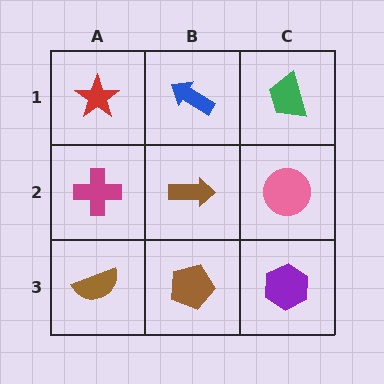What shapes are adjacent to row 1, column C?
A pink circle (row 2, column C), a blue arrow (row 1, column B).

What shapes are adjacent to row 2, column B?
A blue arrow (row 1, column B), a brown pentagon (row 3, column B), a magenta cross (row 2, column A), a pink circle (row 2, column C).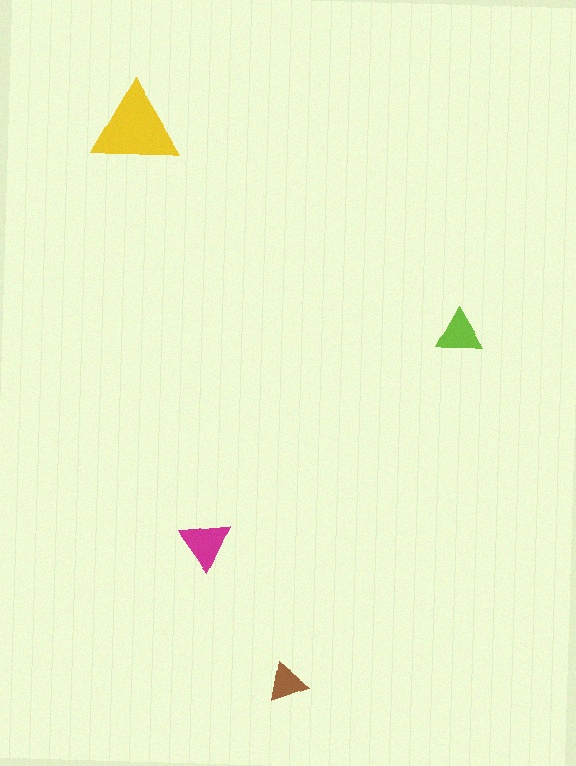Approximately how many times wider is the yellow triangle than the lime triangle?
About 2 times wider.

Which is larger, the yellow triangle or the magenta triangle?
The yellow one.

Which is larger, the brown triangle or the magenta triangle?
The magenta one.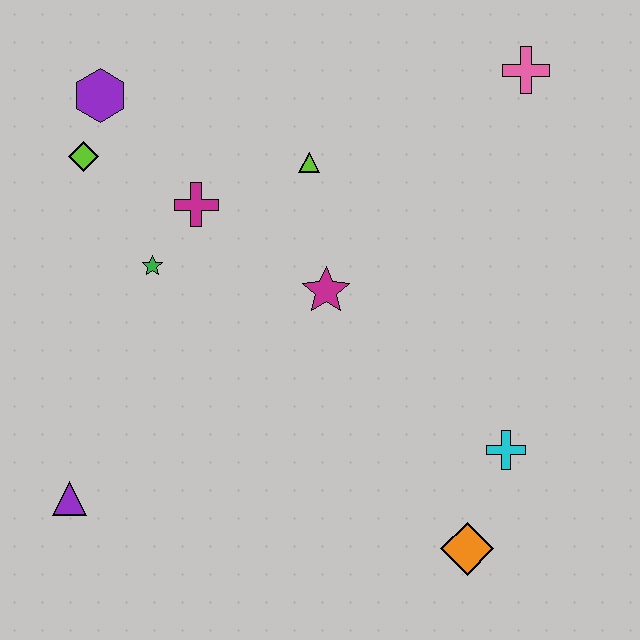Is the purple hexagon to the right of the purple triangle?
Yes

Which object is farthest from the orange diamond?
The purple hexagon is farthest from the orange diamond.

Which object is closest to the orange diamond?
The cyan cross is closest to the orange diamond.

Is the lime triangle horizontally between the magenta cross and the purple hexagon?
No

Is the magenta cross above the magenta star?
Yes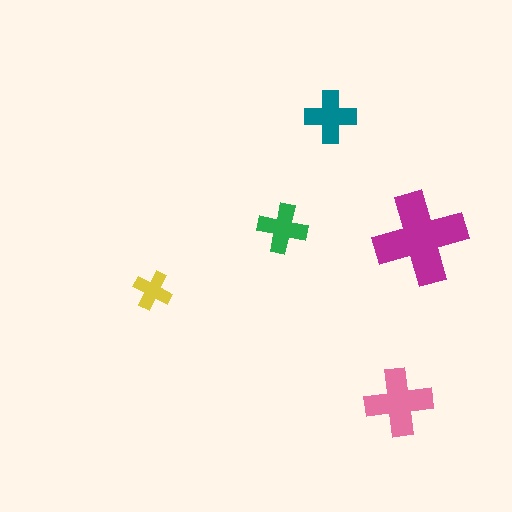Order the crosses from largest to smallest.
the magenta one, the pink one, the teal one, the green one, the yellow one.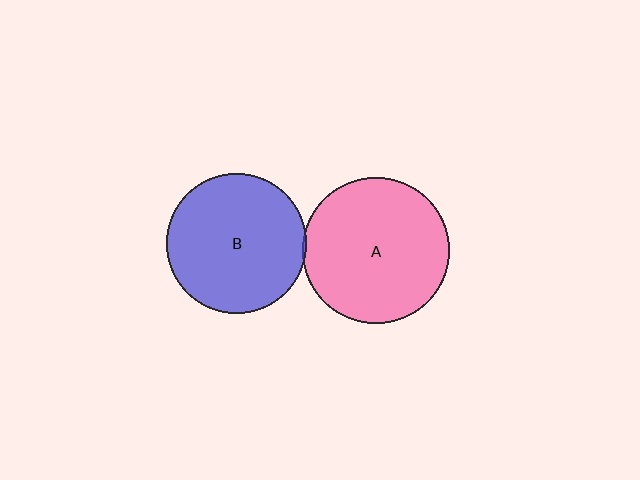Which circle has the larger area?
Circle A (pink).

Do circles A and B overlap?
Yes.